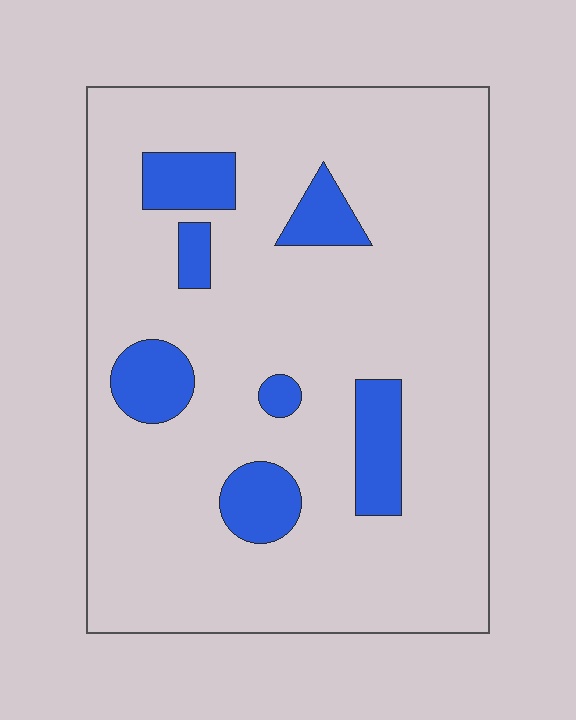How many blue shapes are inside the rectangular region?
7.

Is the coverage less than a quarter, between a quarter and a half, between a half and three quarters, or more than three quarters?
Less than a quarter.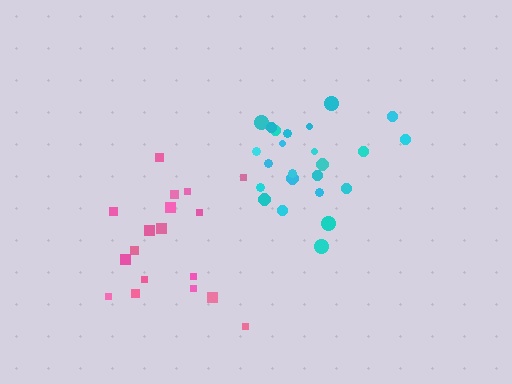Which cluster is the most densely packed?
Cyan.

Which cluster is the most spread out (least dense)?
Pink.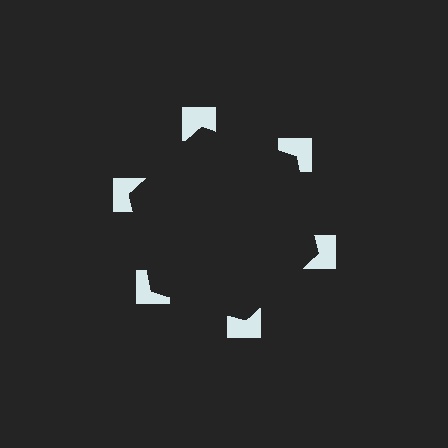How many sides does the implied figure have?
6 sides.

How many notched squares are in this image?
There are 6 — one at each vertex of the illusory hexagon.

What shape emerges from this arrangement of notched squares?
An illusory hexagon — its edges are inferred from the aligned wedge cuts in the notched squares, not physically drawn.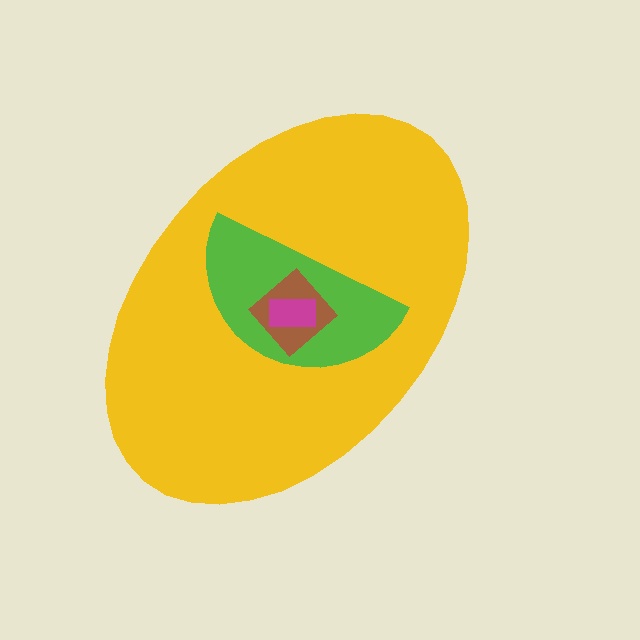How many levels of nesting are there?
4.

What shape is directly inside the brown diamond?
The magenta rectangle.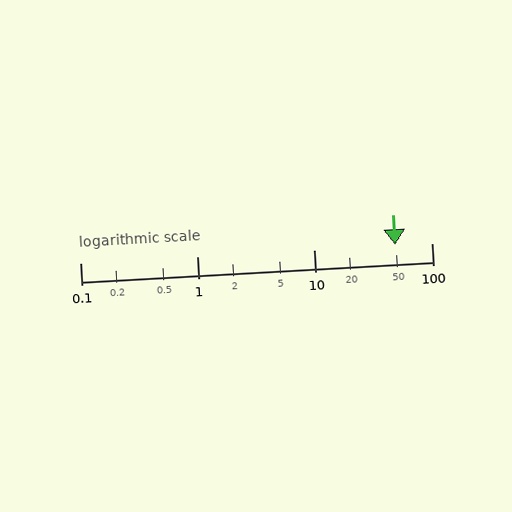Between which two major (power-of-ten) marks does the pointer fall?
The pointer is between 10 and 100.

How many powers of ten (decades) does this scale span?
The scale spans 3 decades, from 0.1 to 100.